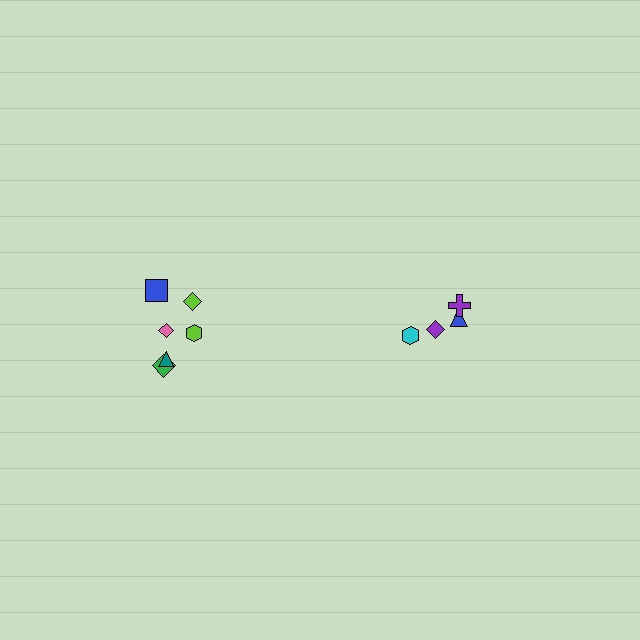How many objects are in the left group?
There are 6 objects.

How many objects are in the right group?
There are 4 objects.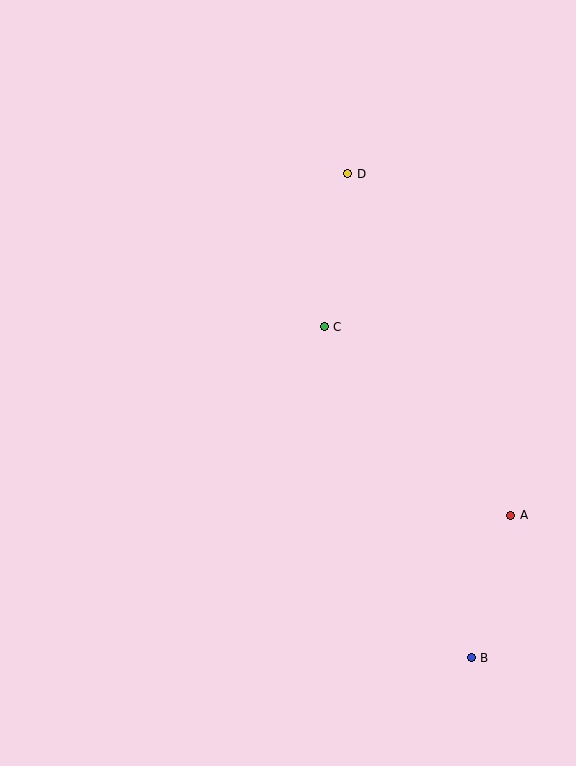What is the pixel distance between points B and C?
The distance between B and C is 363 pixels.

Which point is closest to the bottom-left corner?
Point B is closest to the bottom-left corner.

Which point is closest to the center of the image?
Point C at (324, 327) is closest to the center.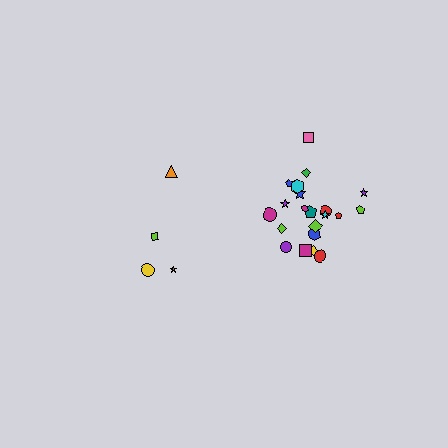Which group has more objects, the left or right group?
The right group.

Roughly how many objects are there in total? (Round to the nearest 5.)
Roughly 25 objects in total.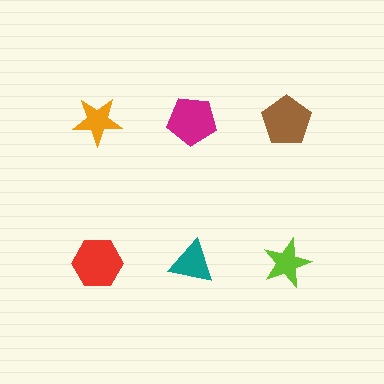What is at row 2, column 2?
A teal triangle.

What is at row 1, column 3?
A brown pentagon.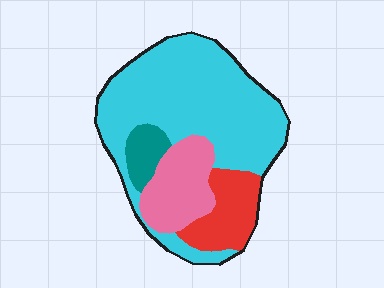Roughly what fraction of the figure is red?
Red covers 15% of the figure.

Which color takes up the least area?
Teal, at roughly 5%.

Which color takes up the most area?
Cyan, at roughly 60%.